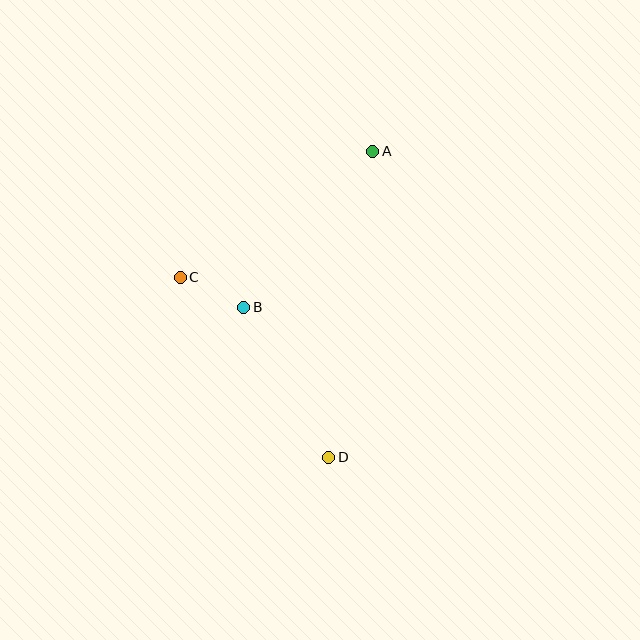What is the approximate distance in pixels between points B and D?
The distance between B and D is approximately 172 pixels.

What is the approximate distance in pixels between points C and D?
The distance between C and D is approximately 233 pixels.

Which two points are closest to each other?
Points B and C are closest to each other.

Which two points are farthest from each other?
Points A and D are farthest from each other.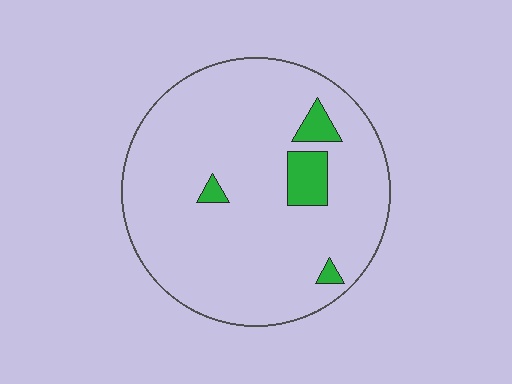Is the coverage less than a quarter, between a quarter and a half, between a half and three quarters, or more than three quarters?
Less than a quarter.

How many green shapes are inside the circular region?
4.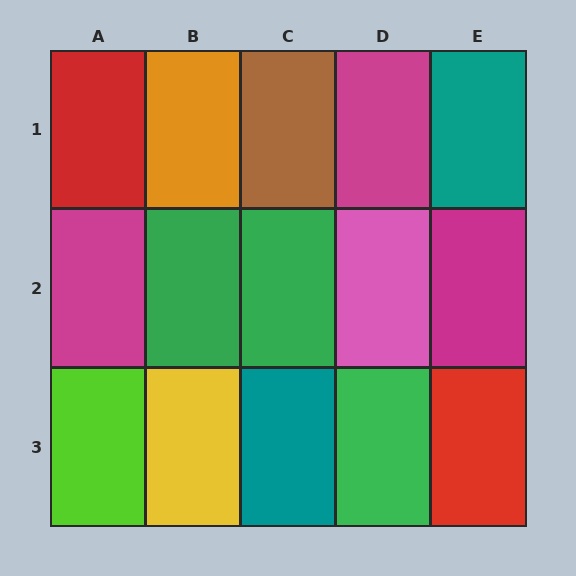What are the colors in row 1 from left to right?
Red, orange, brown, magenta, teal.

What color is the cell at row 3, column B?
Yellow.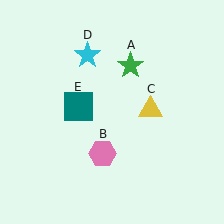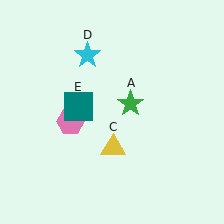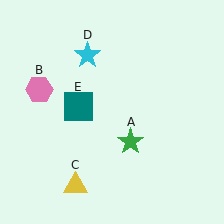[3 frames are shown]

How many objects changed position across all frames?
3 objects changed position: green star (object A), pink hexagon (object B), yellow triangle (object C).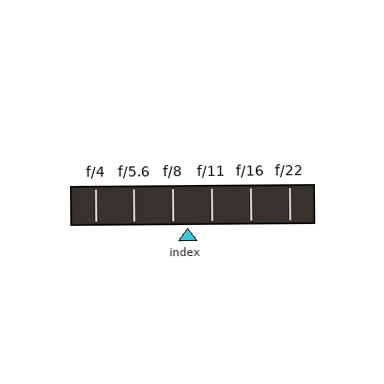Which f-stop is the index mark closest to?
The index mark is closest to f/8.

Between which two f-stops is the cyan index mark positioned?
The index mark is between f/8 and f/11.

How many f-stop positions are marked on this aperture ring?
There are 6 f-stop positions marked.